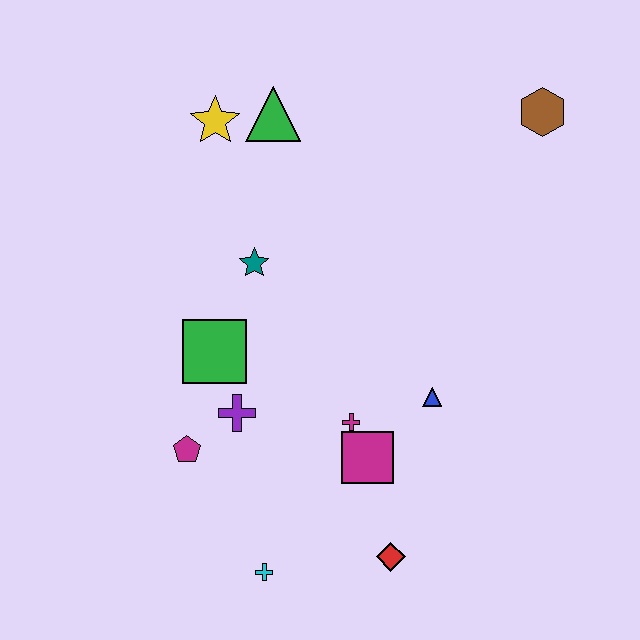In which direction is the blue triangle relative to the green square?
The blue triangle is to the right of the green square.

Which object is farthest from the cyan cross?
The brown hexagon is farthest from the cyan cross.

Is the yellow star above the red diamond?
Yes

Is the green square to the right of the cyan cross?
No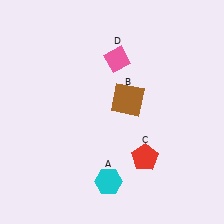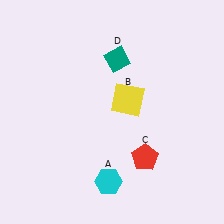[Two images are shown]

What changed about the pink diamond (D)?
In Image 1, D is pink. In Image 2, it changed to teal.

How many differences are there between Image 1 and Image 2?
There are 2 differences between the two images.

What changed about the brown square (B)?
In Image 1, B is brown. In Image 2, it changed to yellow.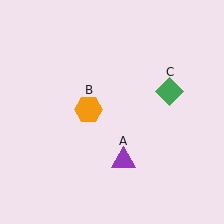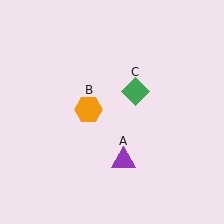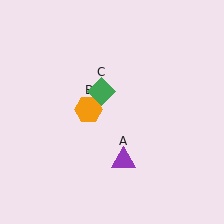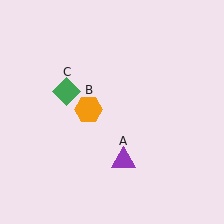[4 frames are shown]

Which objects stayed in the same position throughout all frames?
Purple triangle (object A) and orange hexagon (object B) remained stationary.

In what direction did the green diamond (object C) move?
The green diamond (object C) moved left.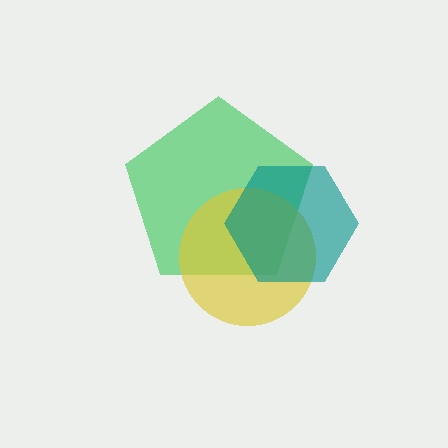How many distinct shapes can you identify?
There are 3 distinct shapes: a green pentagon, a yellow circle, a teal hexagon.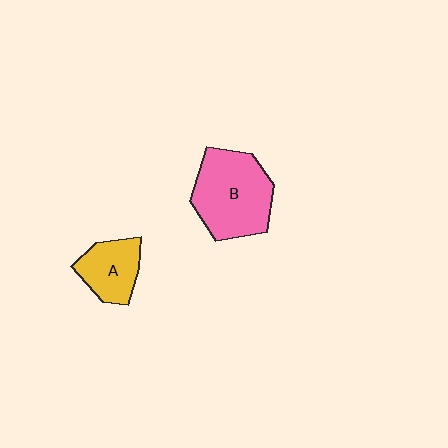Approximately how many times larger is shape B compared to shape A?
Approximately 1.8 times.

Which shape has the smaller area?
Shape A (yellow).